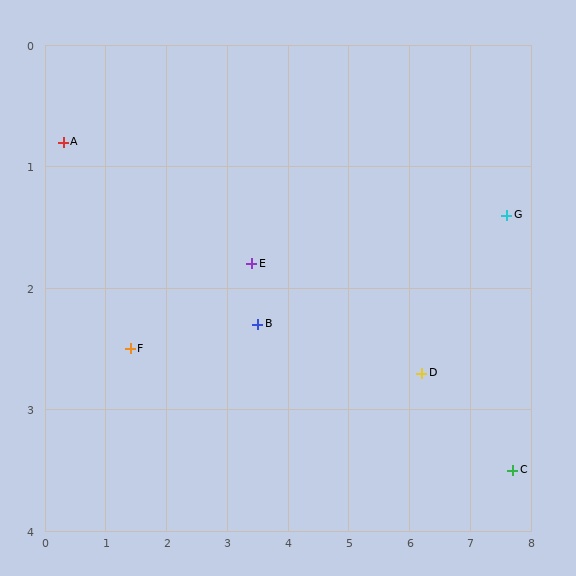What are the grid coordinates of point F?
Point F is at approximately (1.4, 2.5).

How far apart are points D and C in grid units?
Points D and C are about 1.7 grid units apart.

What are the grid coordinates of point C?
Point C is at approximately (7.7, 3.5).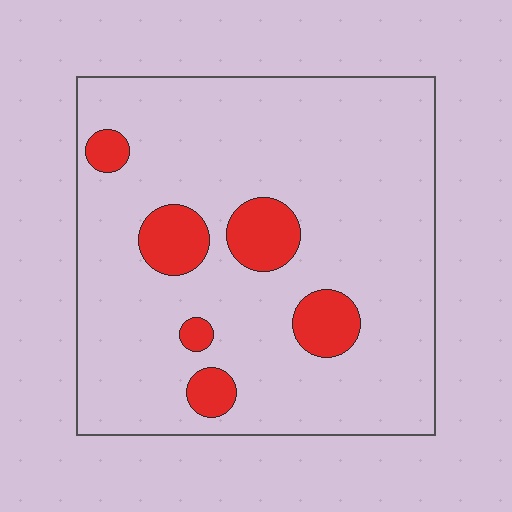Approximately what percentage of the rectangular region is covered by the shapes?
Approximately 15%.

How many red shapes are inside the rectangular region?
6.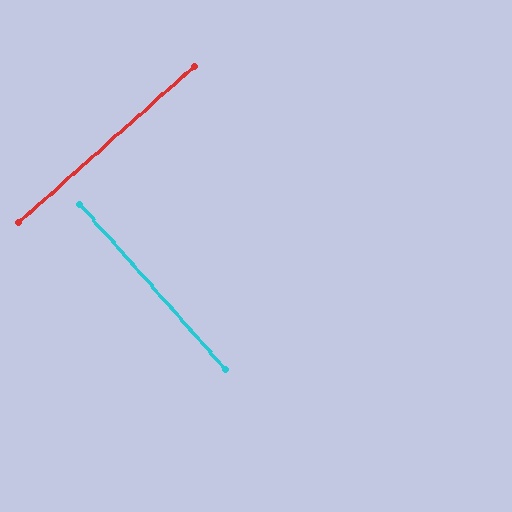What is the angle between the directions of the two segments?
Approximately 89 degrees.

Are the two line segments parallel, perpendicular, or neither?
Perpendicular — they meet at approximately 89°.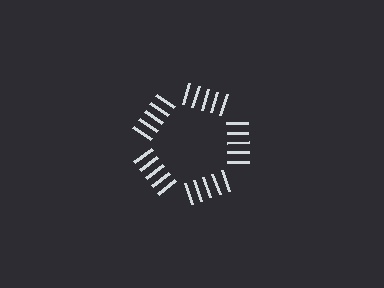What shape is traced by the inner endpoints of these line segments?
An illusory pentagon — the line segments terminate on its edges but no continuous stroke is drawn.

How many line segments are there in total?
25 — 5 along each of the 5 edges.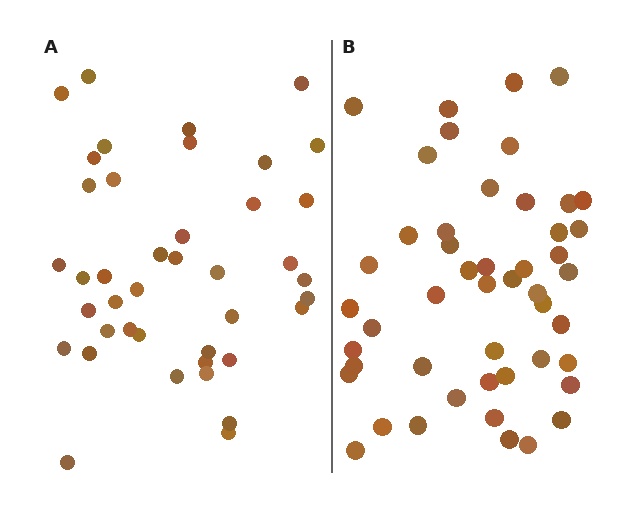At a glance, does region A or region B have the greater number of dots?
Region B (the right region) has more dots.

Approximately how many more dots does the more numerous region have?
Region B has roughly 8 or so more dots than region A.